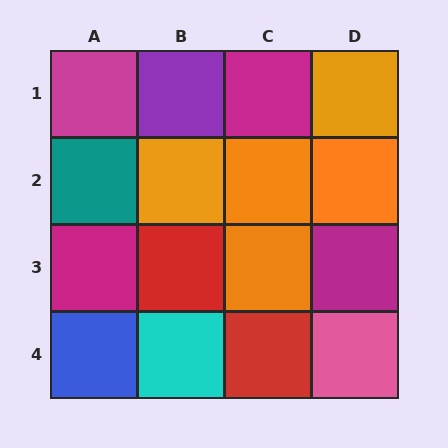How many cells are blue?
1 cell is blue.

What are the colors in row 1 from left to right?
Magenta, purple, magenta, orange.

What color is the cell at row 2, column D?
Orange.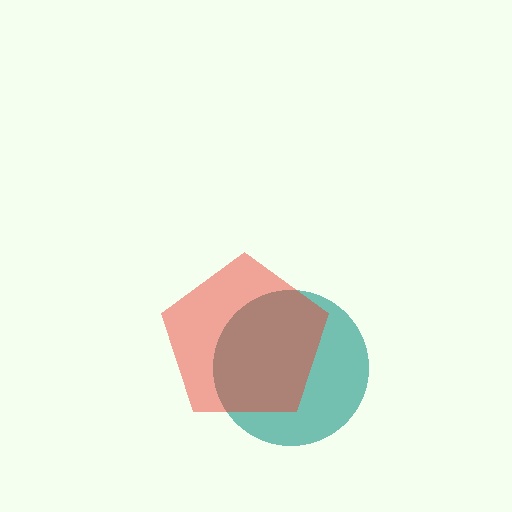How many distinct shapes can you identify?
There are 2 distinct shapes: a teal circle, a red pentagon.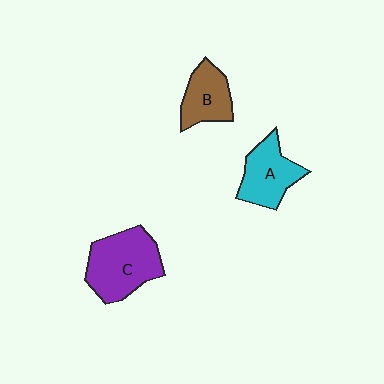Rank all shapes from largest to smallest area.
From largest to smallest: C (purple), A (cyan), B (brown).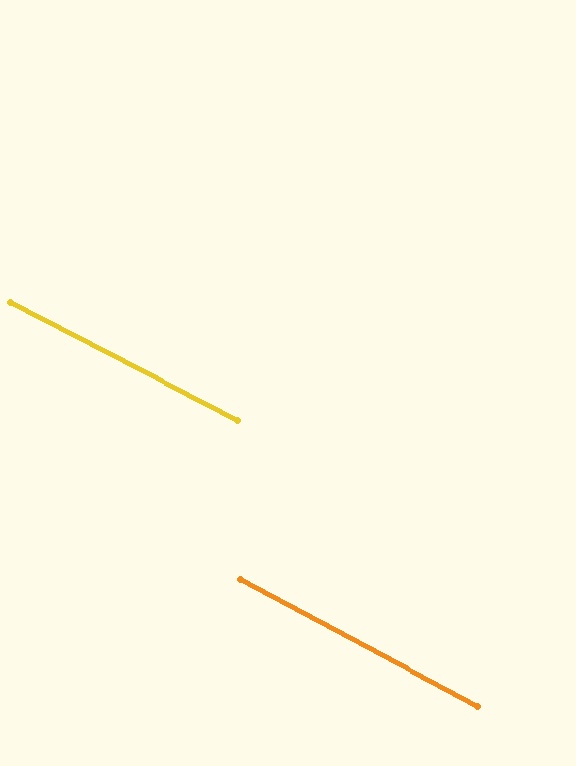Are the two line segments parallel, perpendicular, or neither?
Parallel — their directions differ by only 0.7°.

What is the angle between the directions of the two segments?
Approximately 1 degree.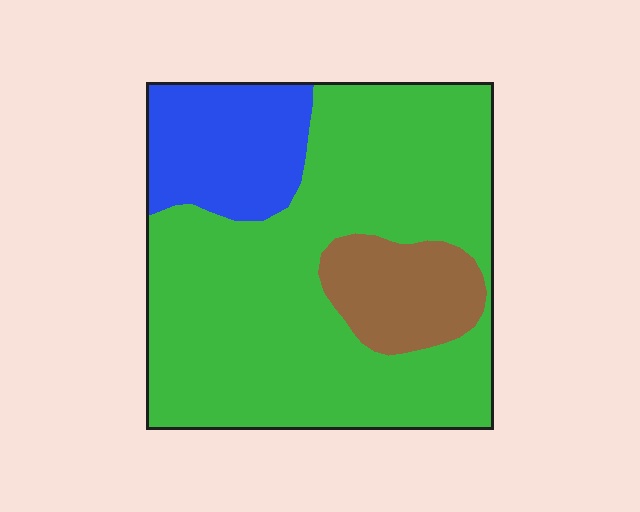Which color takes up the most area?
Green, at roughly 70%.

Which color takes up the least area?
Brown, at roughly 15%.